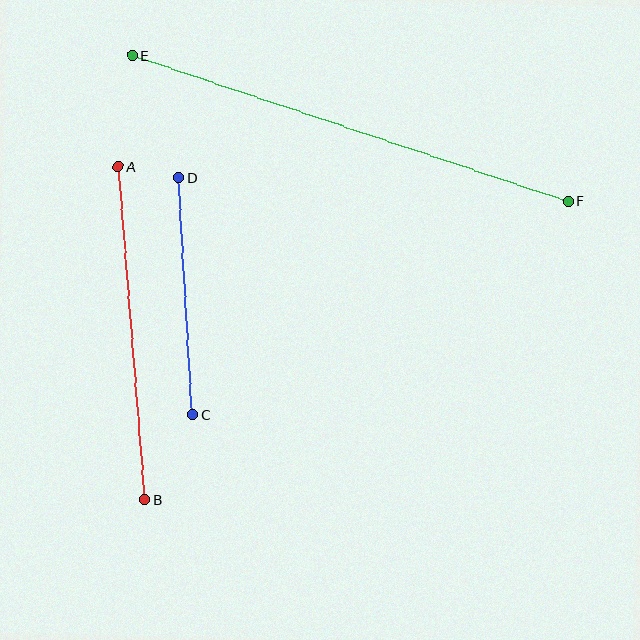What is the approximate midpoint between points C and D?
The midpoint is at approximately (186, 296) pixels.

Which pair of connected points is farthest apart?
Points E and F are farthest apart.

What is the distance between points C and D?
The distance is approximately 238 pixels.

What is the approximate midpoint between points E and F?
The midpoint is at approximately (350, 128) pixels.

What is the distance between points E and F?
The distance is approximately 460 pixels.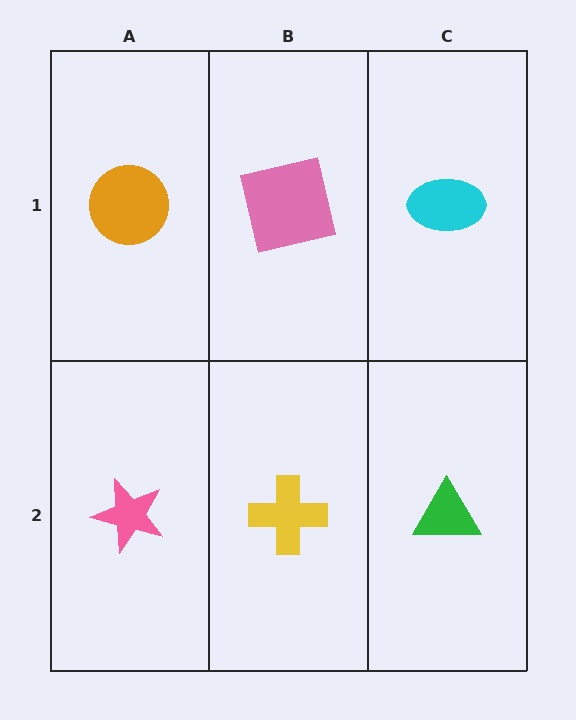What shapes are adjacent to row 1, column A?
A pink star (row 2, column A), a pink square (row 1, column B).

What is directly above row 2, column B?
A pink square.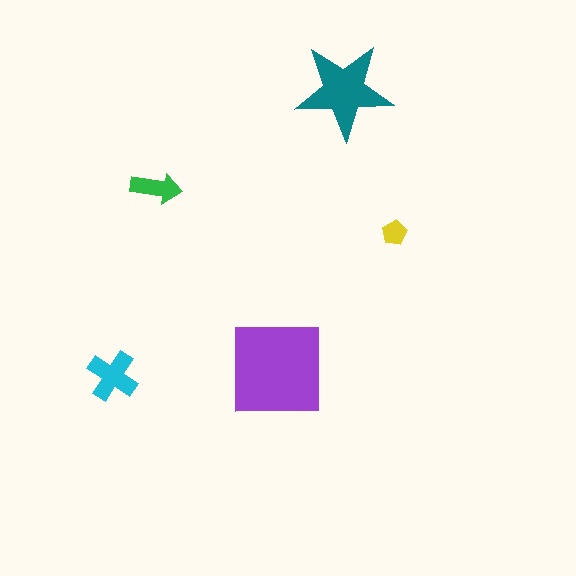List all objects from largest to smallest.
The purple square, the teal star, the cyan cross, the green arrow, the yellow pentagon.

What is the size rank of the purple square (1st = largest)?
1st.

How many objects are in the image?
There are 5 objects in the image.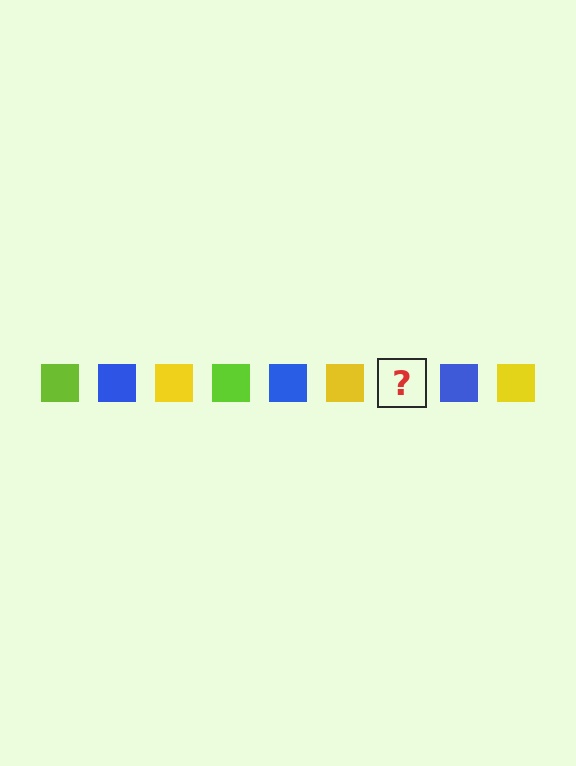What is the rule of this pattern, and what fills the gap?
The rule is that the pattern cycles through lime, blue, yellow squares. The gap should be filled with a lime square.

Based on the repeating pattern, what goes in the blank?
The blank should be a lime square.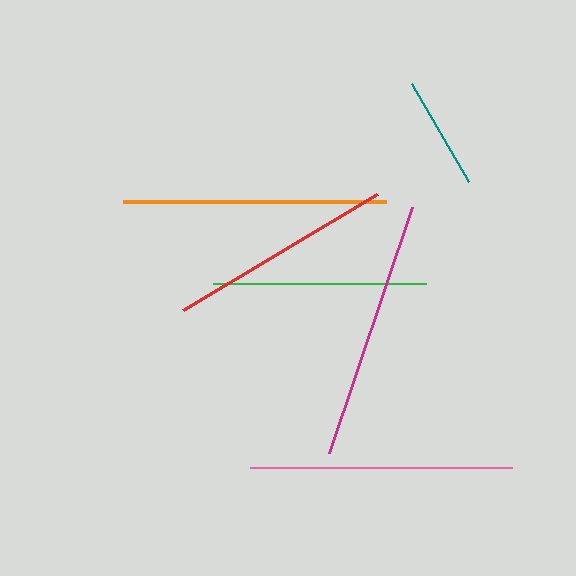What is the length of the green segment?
The green segment is approximately 212 pixels long.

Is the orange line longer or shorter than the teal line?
The orange line is longer than the teal line.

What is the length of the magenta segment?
The magenta segment is approximately 260 pixels long.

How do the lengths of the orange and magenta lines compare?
The orange and magenta lines are approximately the same length.